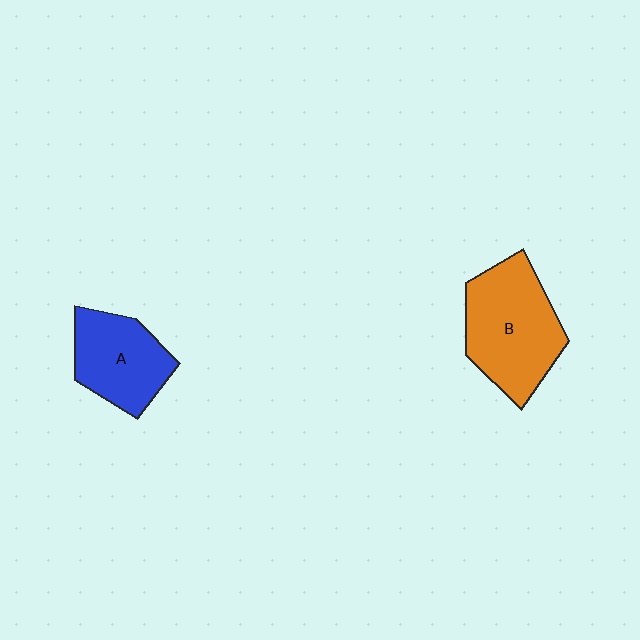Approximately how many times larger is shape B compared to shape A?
Approximately 1.4 times.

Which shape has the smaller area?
Shape A (blue).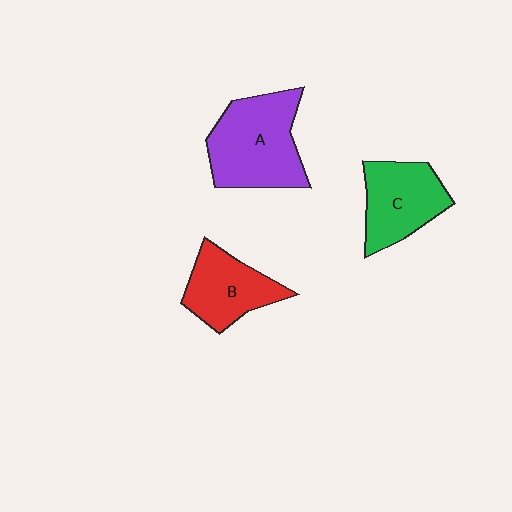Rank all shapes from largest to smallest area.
From largest to smallest: A (purple), C (green), B (red).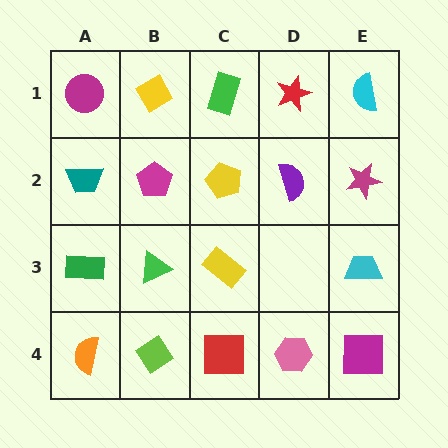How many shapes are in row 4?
5 shapes.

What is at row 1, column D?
A red star.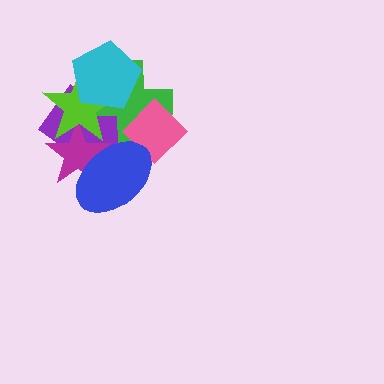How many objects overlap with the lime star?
4 objects overlap with the lime star.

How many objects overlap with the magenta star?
3 objects overlap with the magenta star.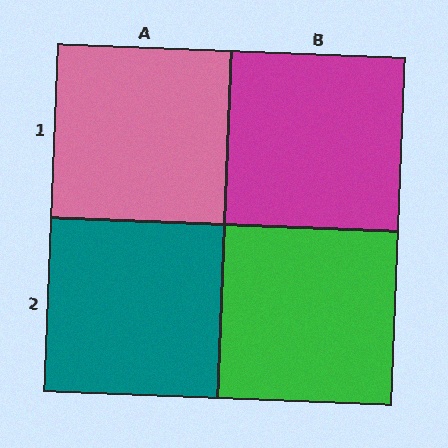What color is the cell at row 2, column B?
Green.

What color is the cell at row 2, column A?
Teal.